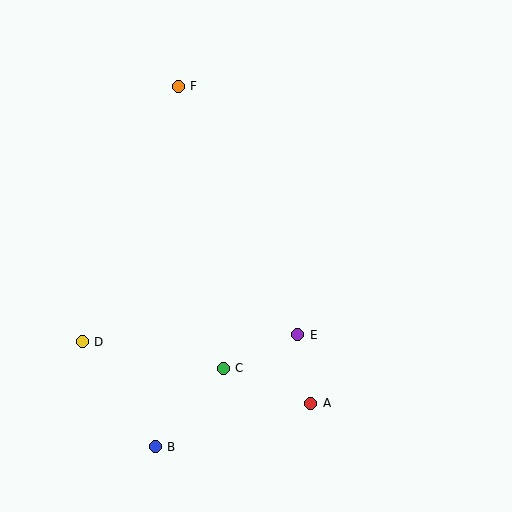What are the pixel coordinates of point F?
Point F is at (178, 86).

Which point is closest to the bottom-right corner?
Point A is closest to the bottom-right corner.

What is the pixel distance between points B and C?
The distance between B and C is 104 pixels.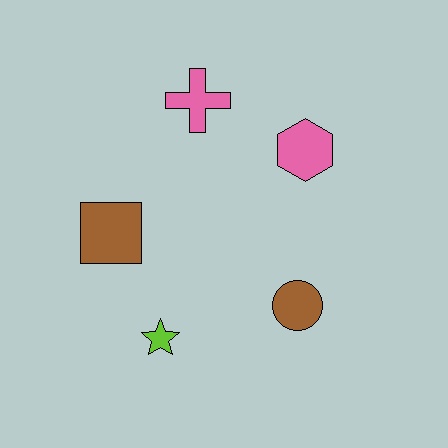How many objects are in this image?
There are 5 objects.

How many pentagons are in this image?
There are no pentagons.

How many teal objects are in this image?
There are no teal objects.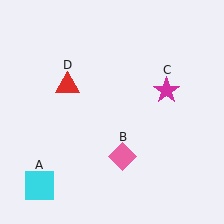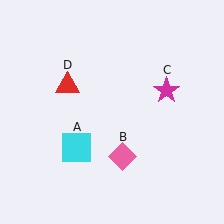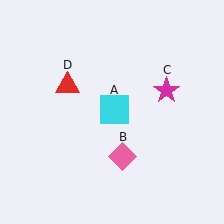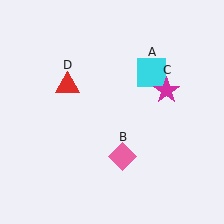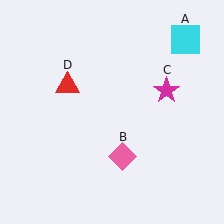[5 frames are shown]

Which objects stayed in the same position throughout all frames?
Pink diamond (object B) and magenta star (object C) and red triangle (object D) remained stationary.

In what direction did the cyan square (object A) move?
The cyan square (object A) moved up and to the right.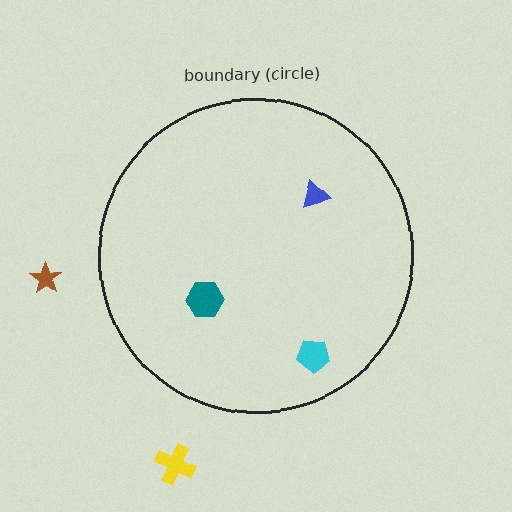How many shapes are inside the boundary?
3 inside, 2 outside.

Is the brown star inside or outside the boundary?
Outside.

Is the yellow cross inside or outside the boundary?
Outside.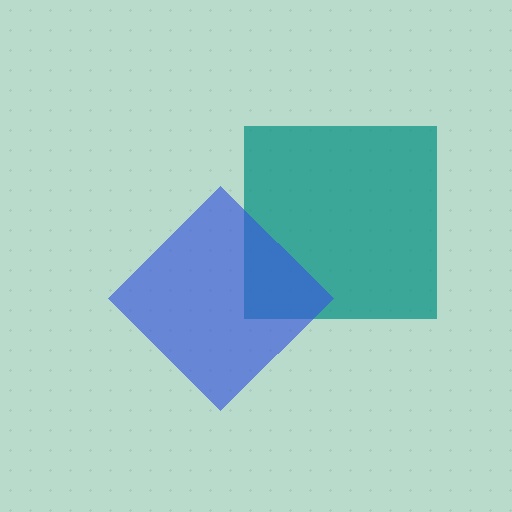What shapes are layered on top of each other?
The layered shapes are: a teal square, a blue diamond.